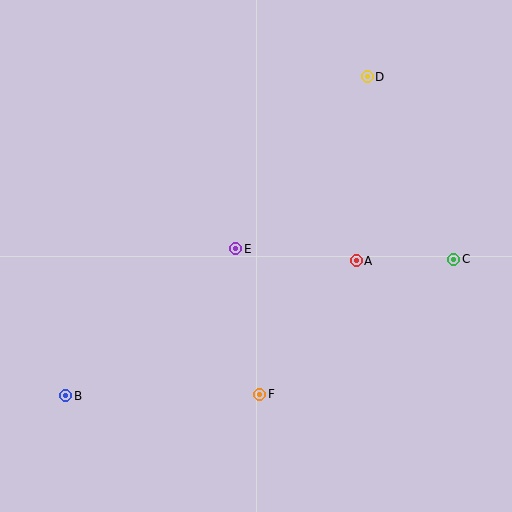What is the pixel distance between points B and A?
The distance between B and A is 320 pixels.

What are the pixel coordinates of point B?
Point B is at (66, 396).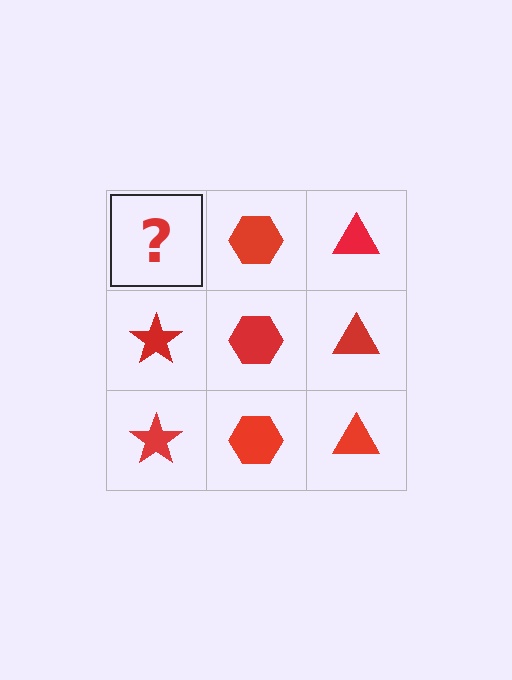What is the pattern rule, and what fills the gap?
The rule is that each column has a consistent shape. The gap should be filled with a red star.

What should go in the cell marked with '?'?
The missing cell should contain a red star.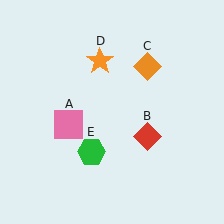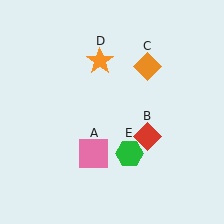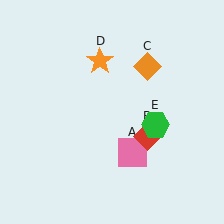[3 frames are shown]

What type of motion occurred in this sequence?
The pink square (object A), green hexagon (object E) rotated counterclockwise around the center of the scene.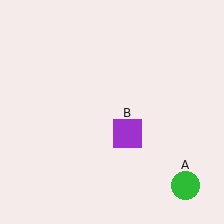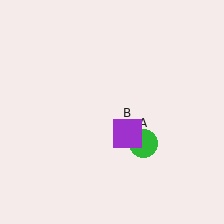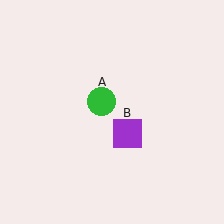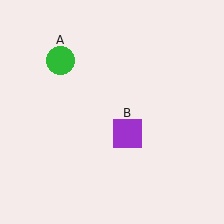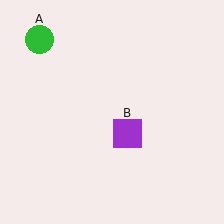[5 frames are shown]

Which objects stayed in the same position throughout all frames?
Purple square (object B) remained stationary.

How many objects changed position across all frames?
1 object changed position: green circle (object A).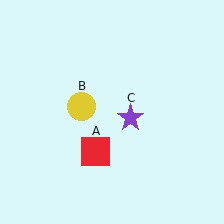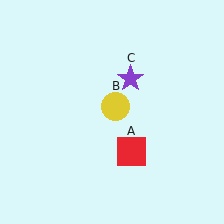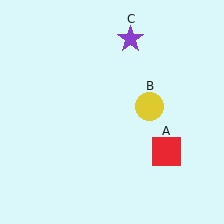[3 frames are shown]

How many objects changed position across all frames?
3 objects changed position: red square (object A), yellow circle (object B), purple star (object C).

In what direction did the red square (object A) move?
The red square (object A) moved right.